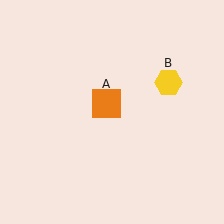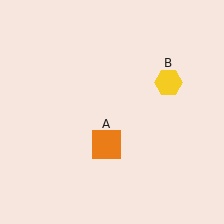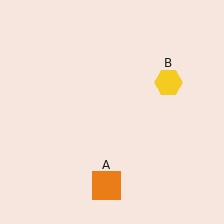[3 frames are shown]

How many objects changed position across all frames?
1 object changed position: orange square (object A).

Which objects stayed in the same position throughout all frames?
Yellow hexagon (object B) remained stationary.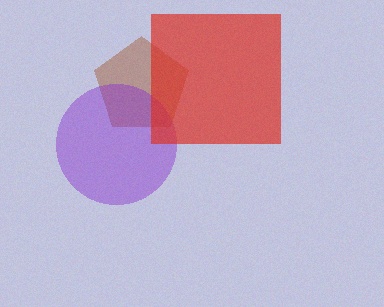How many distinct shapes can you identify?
There are 3 distinct shapes: a brown pentagon, a purple circle, a red square.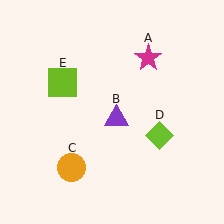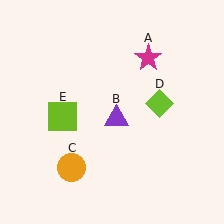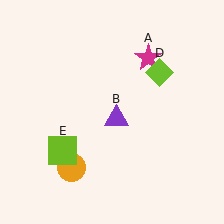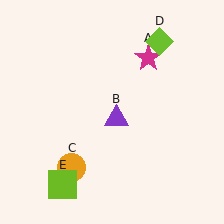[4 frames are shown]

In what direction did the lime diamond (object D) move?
The lime diamond (object D) moved up.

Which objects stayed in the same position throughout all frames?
Magenta star (object A) and purple triangle (object B) and orange circle (object C) remained stationary.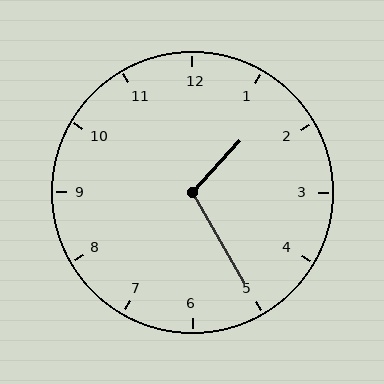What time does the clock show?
1:25.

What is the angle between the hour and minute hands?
Approximately 108 degrees.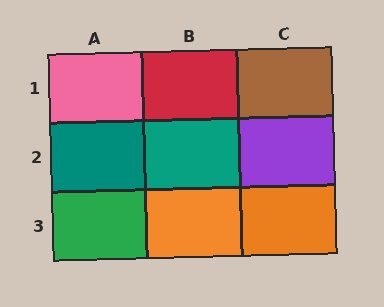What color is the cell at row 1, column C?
Brown.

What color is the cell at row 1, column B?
Red.